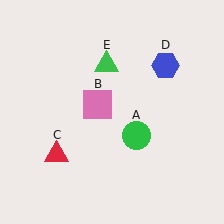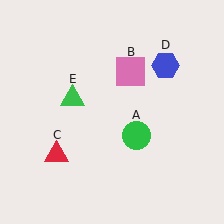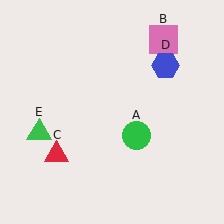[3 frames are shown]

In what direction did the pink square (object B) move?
The pink square (object B) moved up and to the right.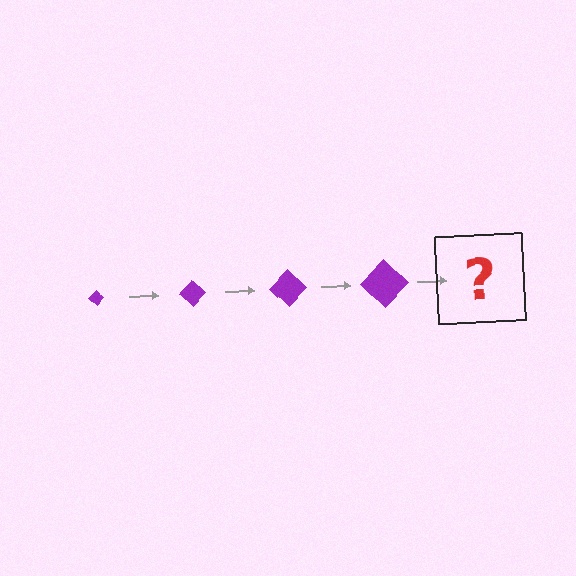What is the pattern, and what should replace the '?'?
The pattern is that the diamond gets progressively larger each step. The '?' should be a purple diamond, larger than the previous one.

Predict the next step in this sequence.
The next step is a purple diamond, larger than the previous one.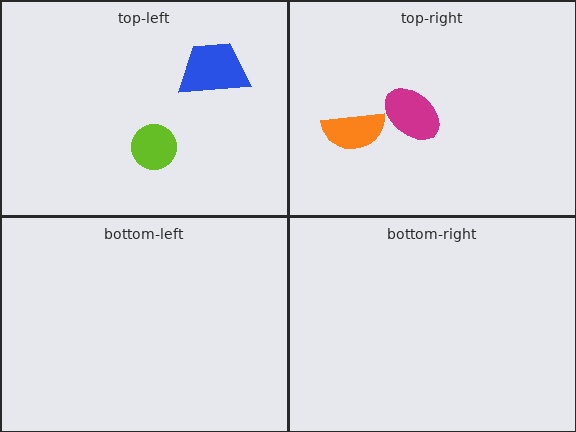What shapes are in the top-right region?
The orange semicircle, the magenta ellipse.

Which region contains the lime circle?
The top-left region.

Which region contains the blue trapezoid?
The top-left region.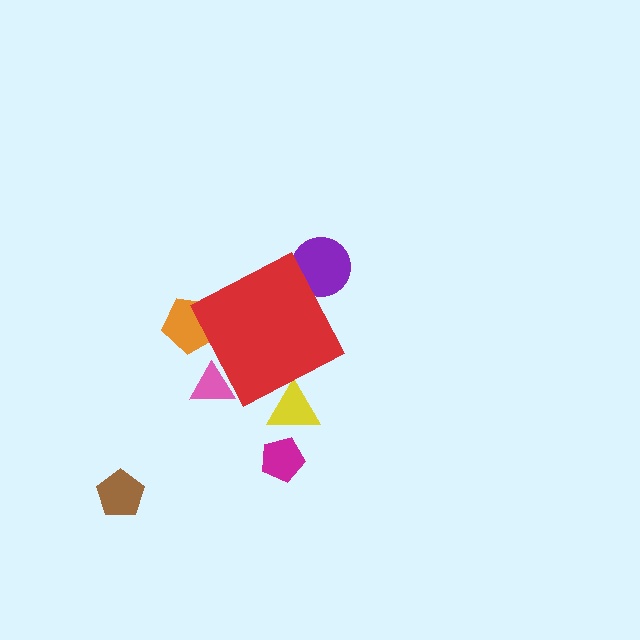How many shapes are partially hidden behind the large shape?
4 shapes are partially hidden.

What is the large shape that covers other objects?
A red diamond.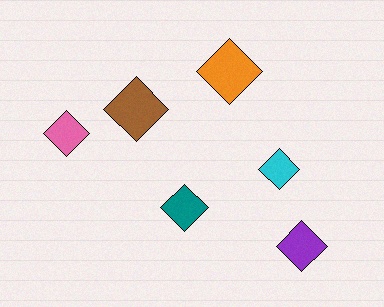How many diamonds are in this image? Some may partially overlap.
There are 6 diamonds.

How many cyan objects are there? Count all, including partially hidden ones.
There is 1 cyan object.